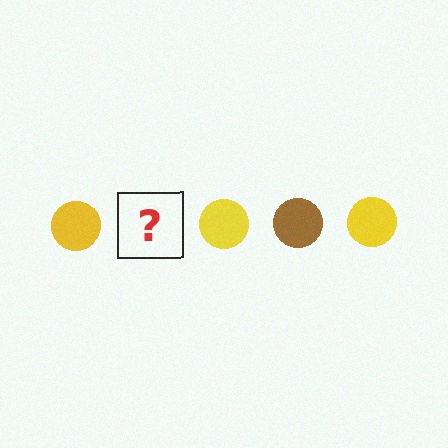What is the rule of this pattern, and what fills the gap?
The rule is that the pattern cycles through yellow, brown circles. The gap should be filled with a brown circle.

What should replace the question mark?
The question mark should be replaced with a brown circle.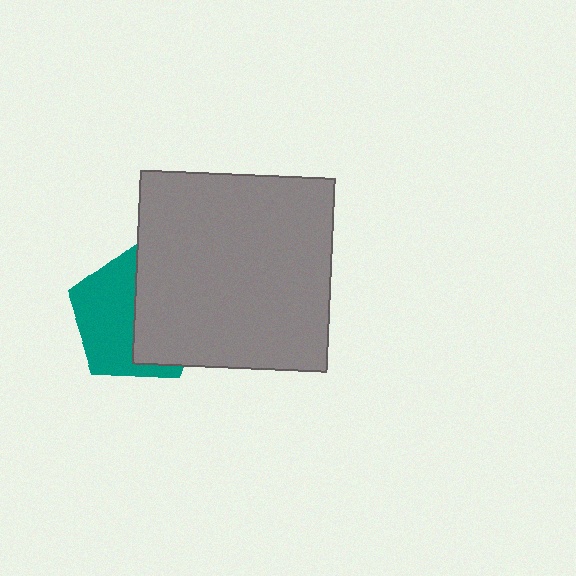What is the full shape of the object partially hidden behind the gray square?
The partially hidden object is a teal pentagon.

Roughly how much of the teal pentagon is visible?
About half of it is visible (roughly 50%).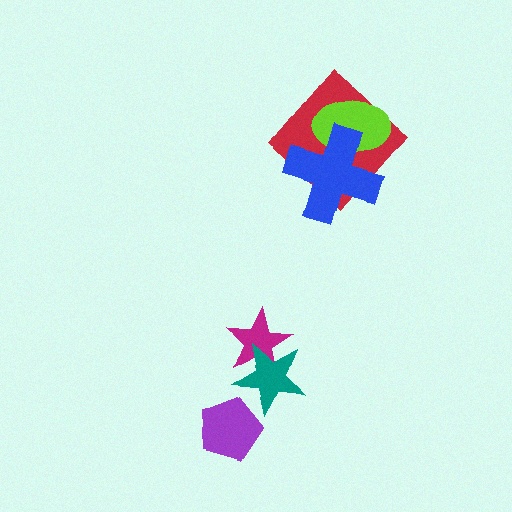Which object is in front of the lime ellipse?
The blue cross is in front of the lime ellipse.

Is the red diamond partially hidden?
Yes, it is partially covered by another shape.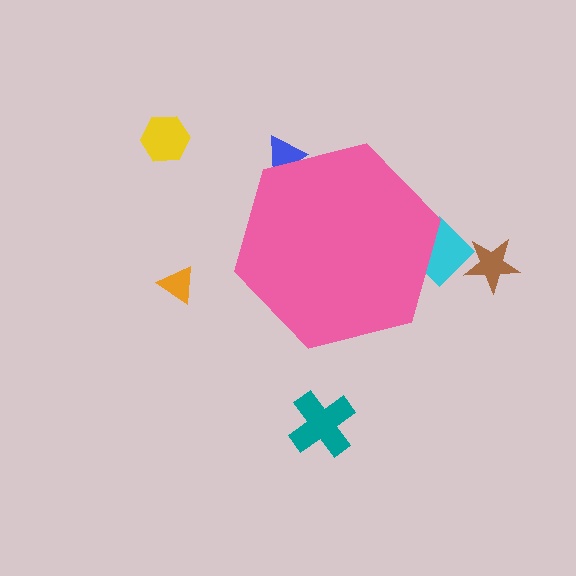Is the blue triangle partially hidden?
Yes, the blue triangle is partially hidden behind the pink hexagon.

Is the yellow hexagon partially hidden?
No, the yellow hexagon is fully visible.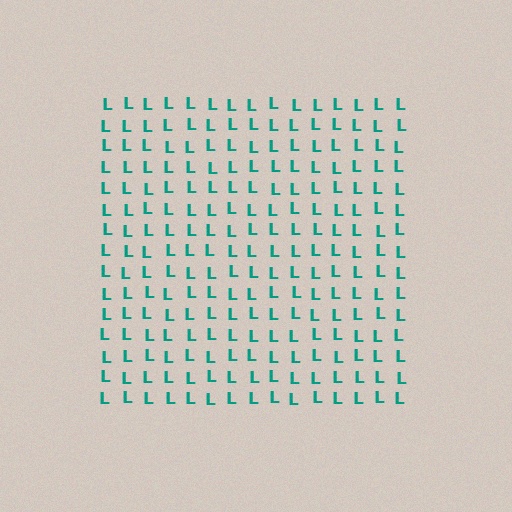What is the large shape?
The large shape is a square.